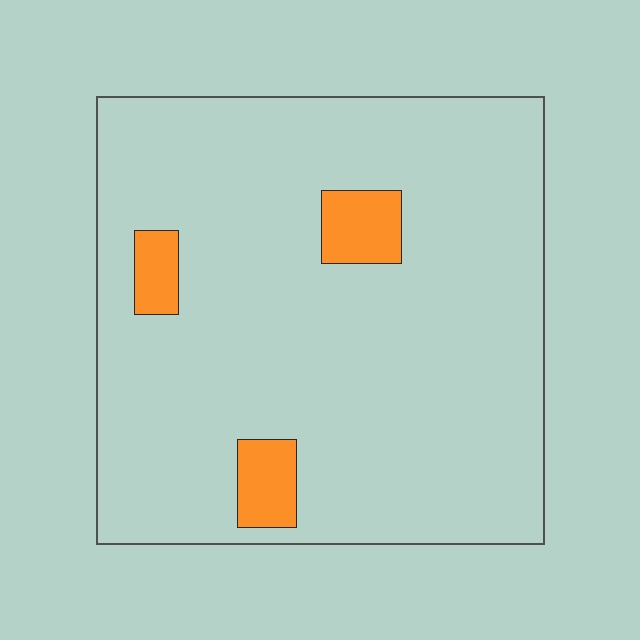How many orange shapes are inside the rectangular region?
3.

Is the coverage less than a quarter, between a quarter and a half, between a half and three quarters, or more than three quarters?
Less than a quarter.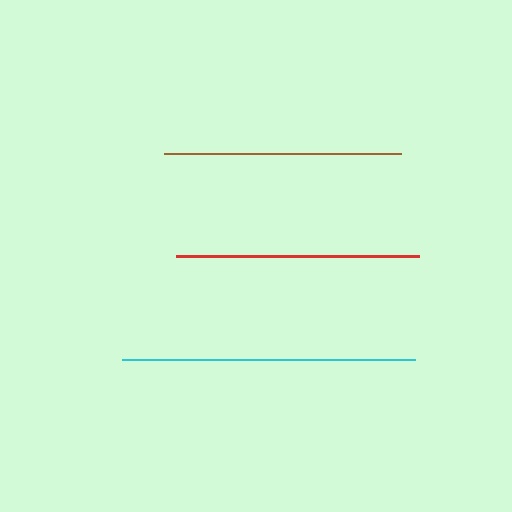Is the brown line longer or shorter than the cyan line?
The cyan line is longer than the brown line.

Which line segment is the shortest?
The brown line is the shortest at approximately 237 pixels.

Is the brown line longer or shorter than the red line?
The red line is longer than the brown line.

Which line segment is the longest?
The cyan line is the longest at approximately 292 pixels.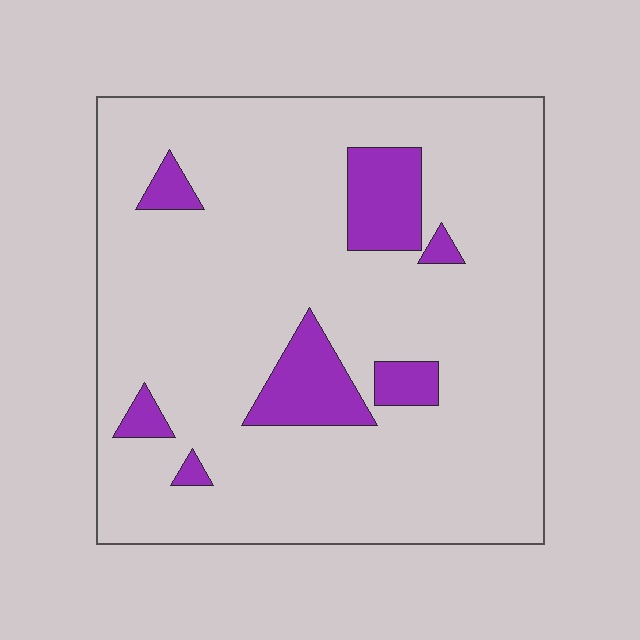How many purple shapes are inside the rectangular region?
7.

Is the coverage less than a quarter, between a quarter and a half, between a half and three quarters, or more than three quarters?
Less than a quarter.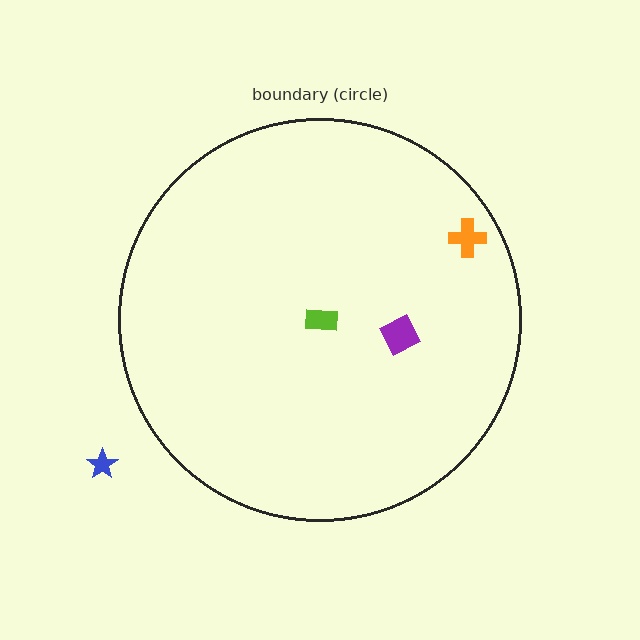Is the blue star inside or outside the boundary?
Outside.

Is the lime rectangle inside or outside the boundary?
Inside.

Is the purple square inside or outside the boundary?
Inside.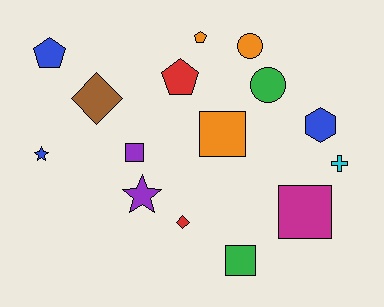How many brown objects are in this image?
There is 1 brown object.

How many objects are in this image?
There are 15 objects.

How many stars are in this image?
There are 2 stars.